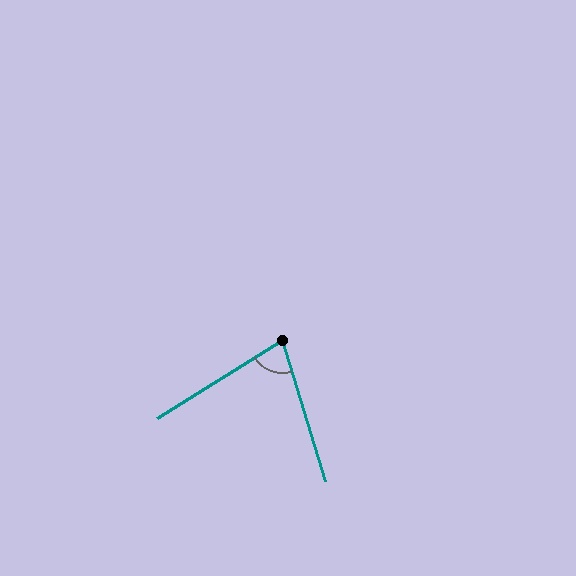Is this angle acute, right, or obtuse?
It is acute.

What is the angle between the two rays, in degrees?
Approximately 75 degrees.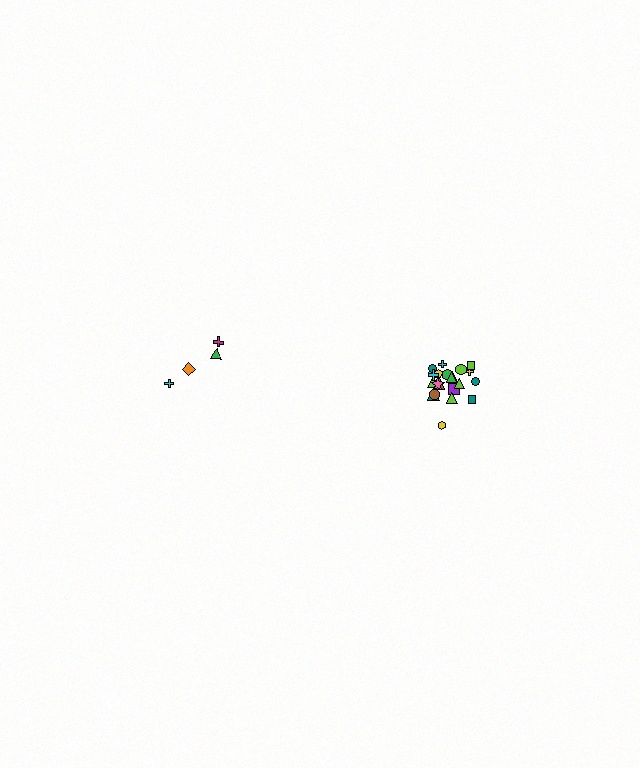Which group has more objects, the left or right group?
The right group.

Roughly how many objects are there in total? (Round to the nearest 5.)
Roughly 25 objects in total.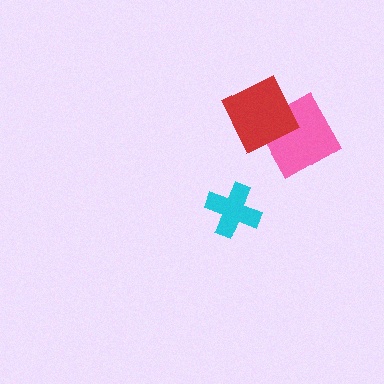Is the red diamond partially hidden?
No, no other shape covers it.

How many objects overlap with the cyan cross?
0 objects overlap with the cyan cross.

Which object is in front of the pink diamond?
The red diamond is in front of the pink diamond.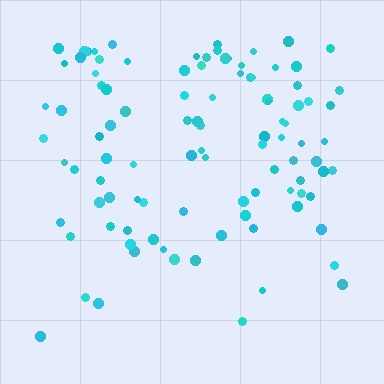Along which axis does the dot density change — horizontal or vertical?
Vertical.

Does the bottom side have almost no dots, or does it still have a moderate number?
Still a moderate number, just noticeably fewer than the top.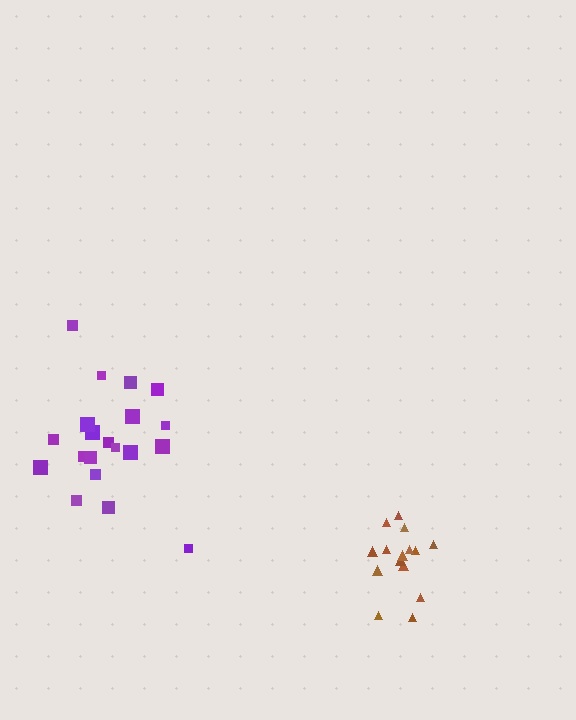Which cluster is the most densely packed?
Brown.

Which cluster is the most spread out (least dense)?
Purple.